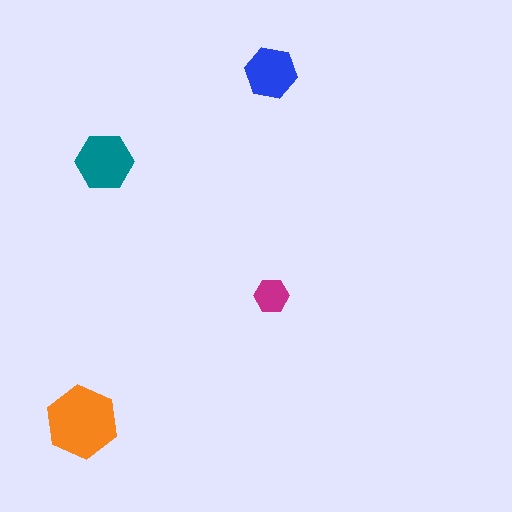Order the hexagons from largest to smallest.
the orange one, the teal one, the blue one, the magenta one.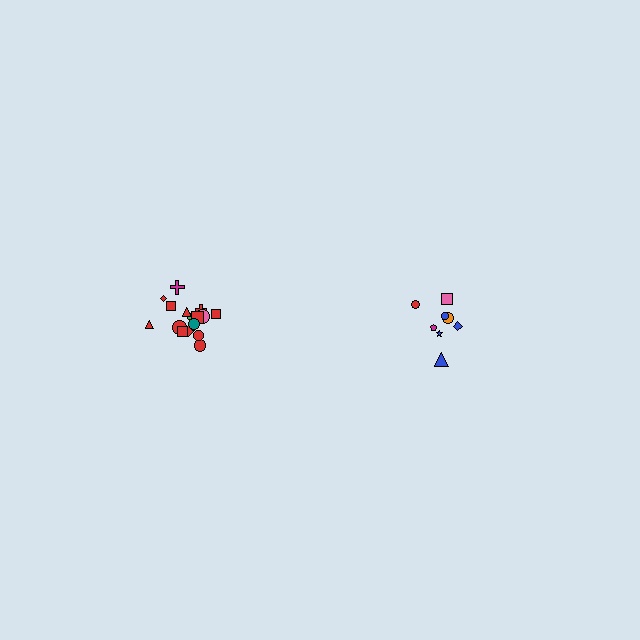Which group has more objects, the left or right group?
The left group.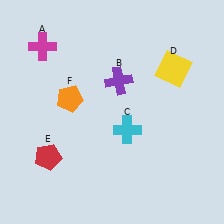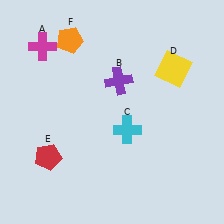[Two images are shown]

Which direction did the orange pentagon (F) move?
The orange pentagon (F) moved up.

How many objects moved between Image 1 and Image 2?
1 object moved between the two images.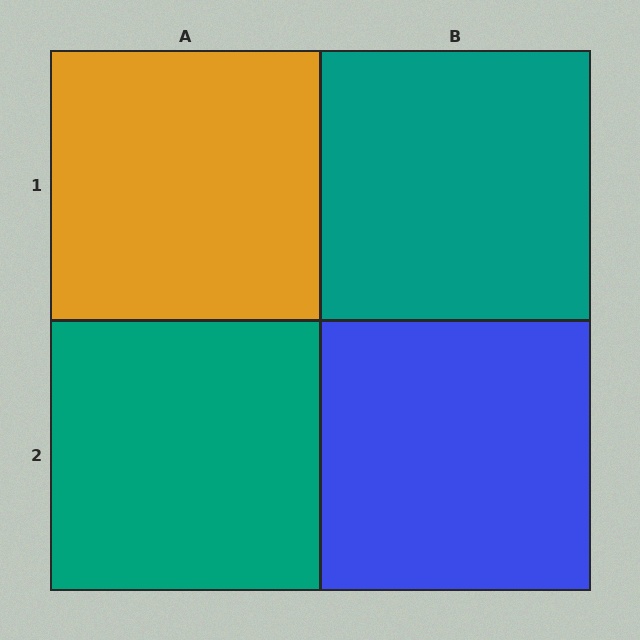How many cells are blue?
1 cell is blue.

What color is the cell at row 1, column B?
Teal.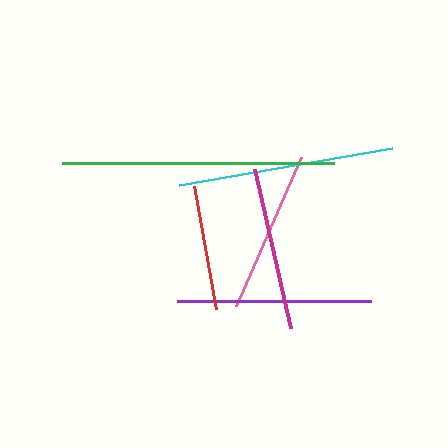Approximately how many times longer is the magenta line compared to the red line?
The magenta line is approximately 1.3 times the length of the red line.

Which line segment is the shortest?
The red line is the shortest at approximately 125 pixels.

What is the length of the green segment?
The green segment is approximately 272 pixels long.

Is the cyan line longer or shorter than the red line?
The cyan line is longer than the red line.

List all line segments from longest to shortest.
From longest to shortest: green, cyan, purple, pink, magenta, red.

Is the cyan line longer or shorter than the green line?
The green line is longer than the cyan line.